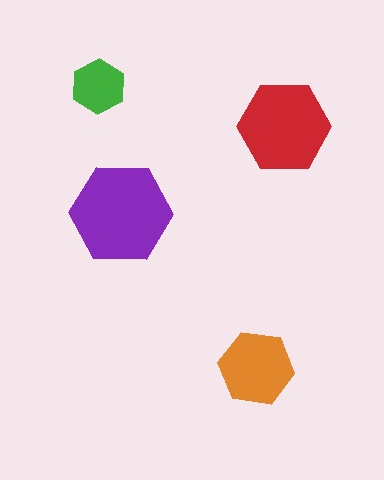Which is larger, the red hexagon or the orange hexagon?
The red one.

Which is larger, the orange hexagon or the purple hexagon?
The purple one.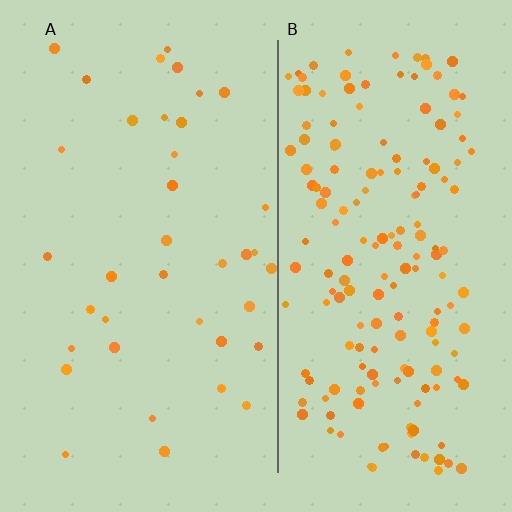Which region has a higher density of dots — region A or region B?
B (the right).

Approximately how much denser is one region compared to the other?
Approximately 4.7× — region B over region A.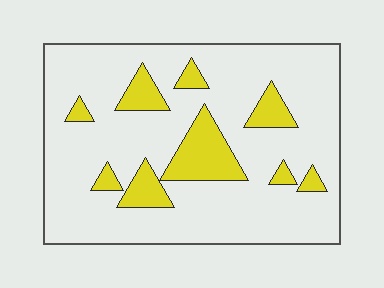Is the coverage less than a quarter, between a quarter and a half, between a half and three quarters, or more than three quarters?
Less than a quarter.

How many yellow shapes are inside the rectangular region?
9.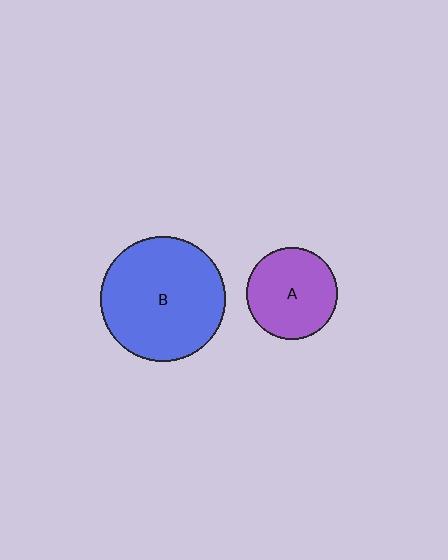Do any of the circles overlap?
No, none of the circles overlap.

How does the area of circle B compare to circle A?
Approximately 1.9 times.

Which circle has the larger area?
Circle B (blue).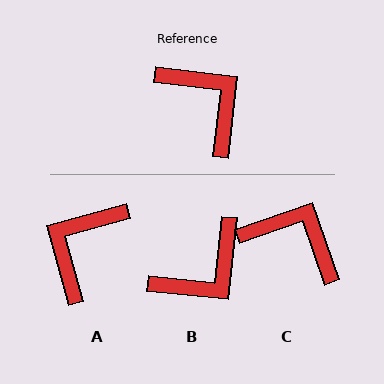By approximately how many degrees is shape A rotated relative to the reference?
Approximately 112 degrees counter-clockwise.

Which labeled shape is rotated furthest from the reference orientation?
A, about 112 degrees away.